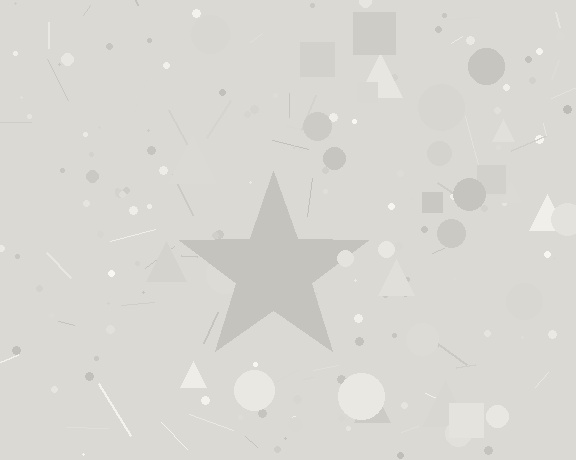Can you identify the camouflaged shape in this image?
The camouflaged shape is a star.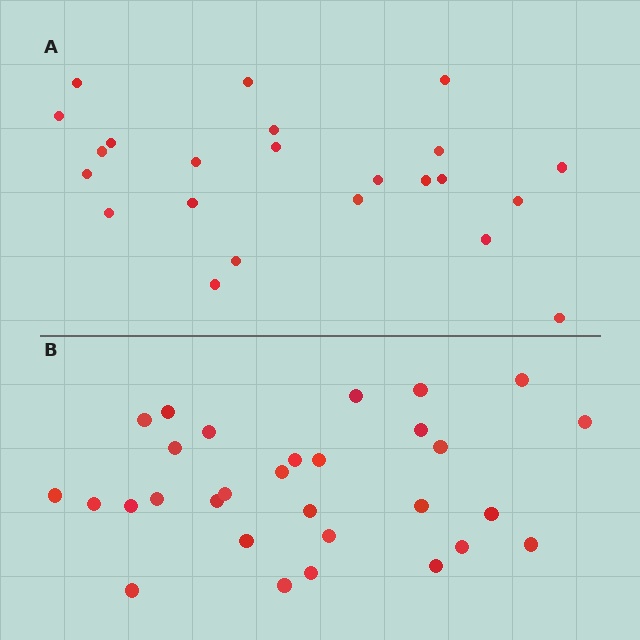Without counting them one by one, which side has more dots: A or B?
Region B (the bottom region) has more dots.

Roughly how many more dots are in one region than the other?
Region B has roughly 8 or so more dots than region A.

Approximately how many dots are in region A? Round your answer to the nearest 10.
About 20 dots. (The exact count is 23, which rounds to 20.)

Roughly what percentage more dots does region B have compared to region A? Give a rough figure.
About 30% more.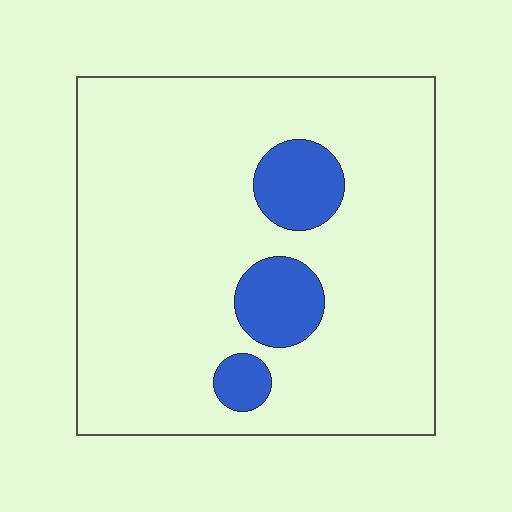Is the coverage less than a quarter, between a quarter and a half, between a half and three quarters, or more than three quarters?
Less than a quarter.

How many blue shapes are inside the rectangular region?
3.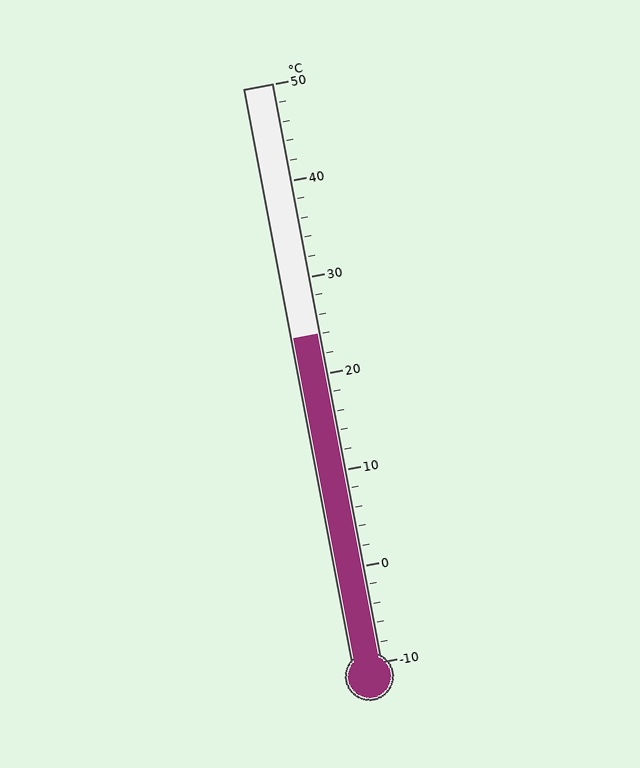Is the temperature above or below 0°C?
The temperature is above 0°C.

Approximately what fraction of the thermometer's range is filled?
The thermometer is filled to approximately 55% of its range.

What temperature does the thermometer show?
The thermometer shows approximately 24°C.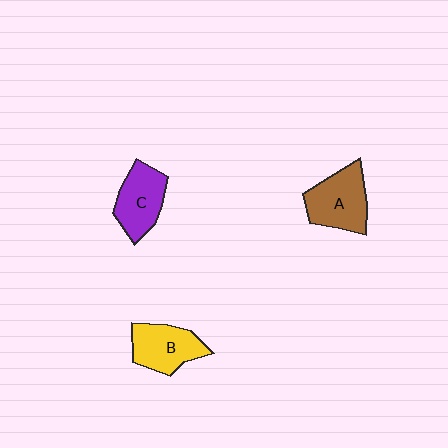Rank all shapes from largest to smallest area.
From largest to smallest: A (brown), C (purple), B (yellow).